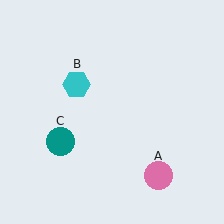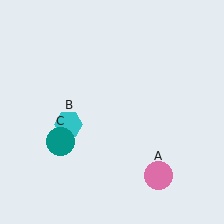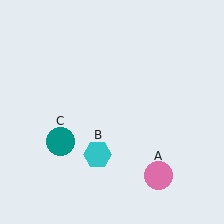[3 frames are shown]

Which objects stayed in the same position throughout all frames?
Pink circle (object A) and teal circle (object C) remained stationary.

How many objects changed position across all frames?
1 object changed position: cyan hexagon (object B).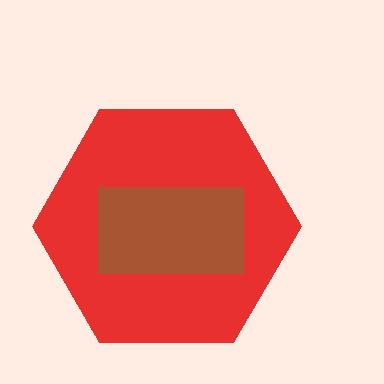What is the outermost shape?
The red hexagon.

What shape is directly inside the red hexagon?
The brown rectangle.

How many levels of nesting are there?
2.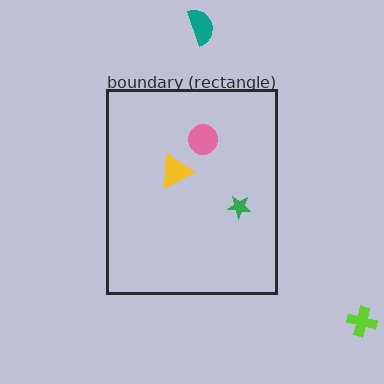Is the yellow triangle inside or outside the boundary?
Inside.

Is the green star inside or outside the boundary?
Inside.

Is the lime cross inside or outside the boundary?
Outside.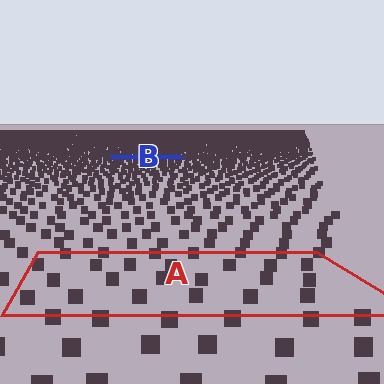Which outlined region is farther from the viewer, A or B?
Region B is farther from the viewer — the texture elements inside it appear smaller and more densely packed.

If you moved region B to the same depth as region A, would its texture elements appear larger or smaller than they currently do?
They would appear larger. At a closer depth, the same texture elements are projected at a bigger on-screen size.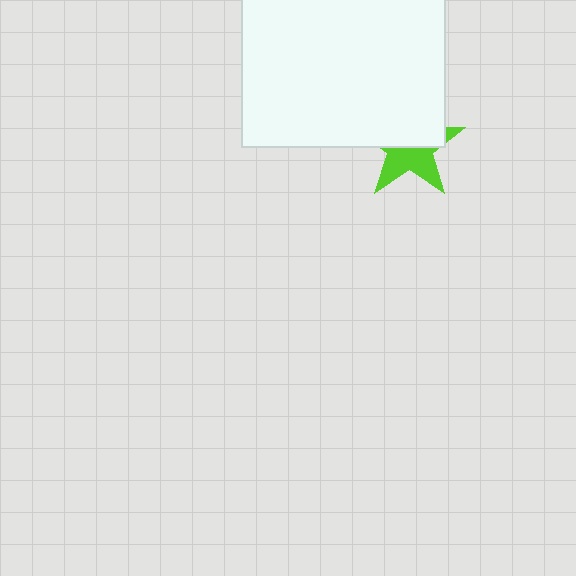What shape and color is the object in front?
The object in front is a white rectangle.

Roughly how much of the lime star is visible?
About half of it is visible (roughly 48%).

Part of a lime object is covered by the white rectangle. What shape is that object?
It is a star.